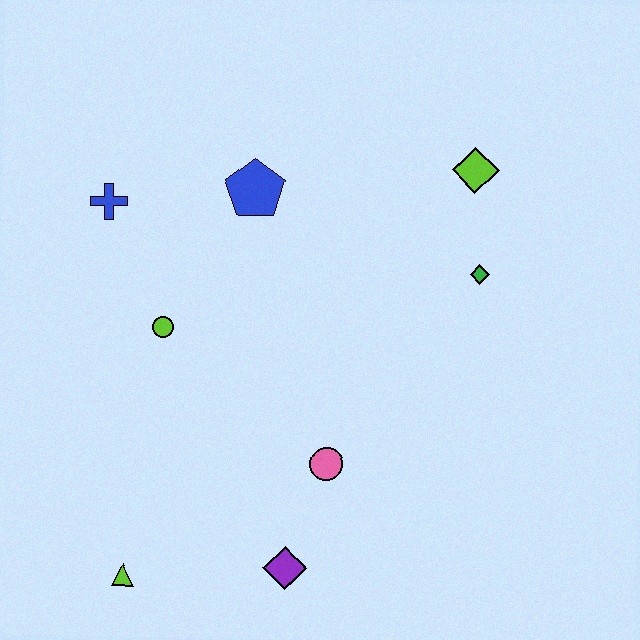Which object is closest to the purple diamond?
The pink circle is closest to the purple diamond.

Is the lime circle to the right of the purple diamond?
No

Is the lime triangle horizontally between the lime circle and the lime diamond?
No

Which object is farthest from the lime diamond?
The lime triangle is farthest from the lime diamond.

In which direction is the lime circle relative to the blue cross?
The lime circle is below the blue cross.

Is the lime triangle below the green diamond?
Yes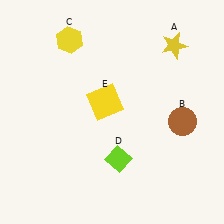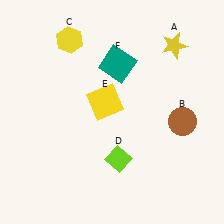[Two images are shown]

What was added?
A teal square (F) was added in Image 2.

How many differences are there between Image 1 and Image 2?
There is 1 difference between the two images.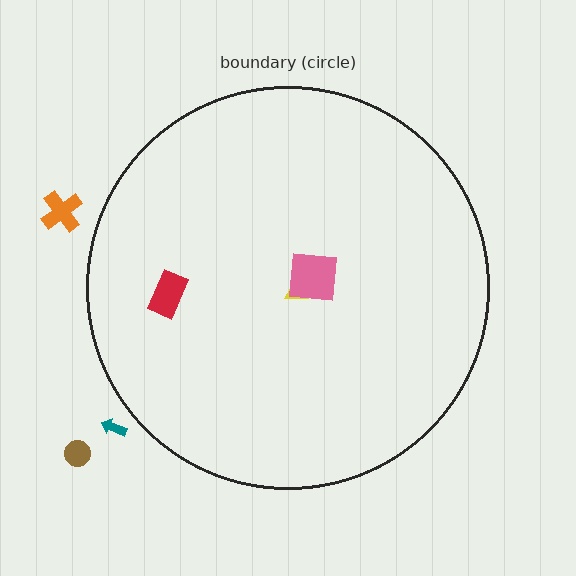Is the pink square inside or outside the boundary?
Inside.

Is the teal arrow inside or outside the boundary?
Outside.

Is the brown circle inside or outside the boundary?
Outside.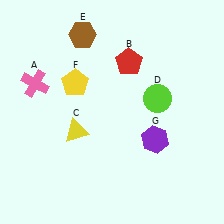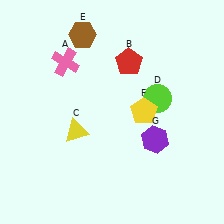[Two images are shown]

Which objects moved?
The objects that moved are: the pink cross (A), the yellow pentagon (F).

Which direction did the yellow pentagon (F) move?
The yellow pentagon (F) moved right.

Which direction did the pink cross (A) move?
The pink cross (A) moved right.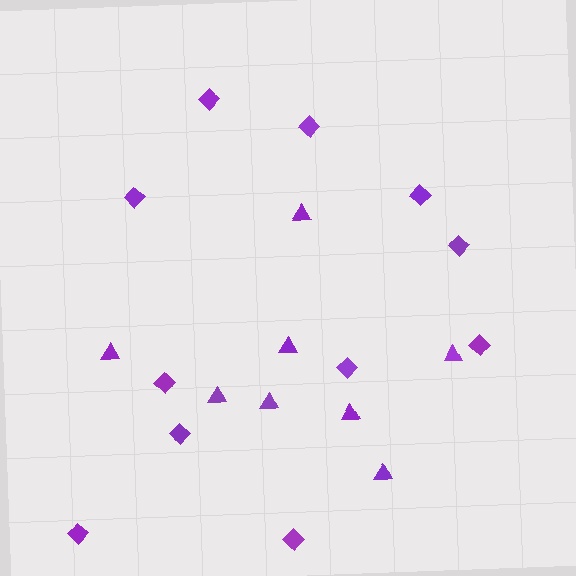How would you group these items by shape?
There are 2 groups: one group of triangles (8) and one group of diamonds (11).